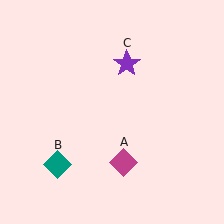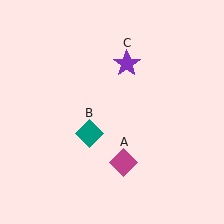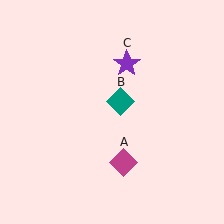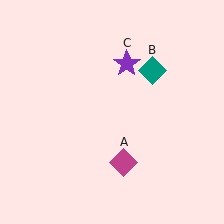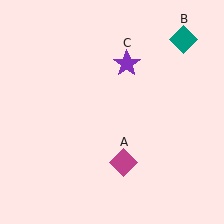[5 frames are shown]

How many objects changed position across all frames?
1 object changed position: teal diamond (object B).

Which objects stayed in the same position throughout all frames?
Magenta diamond (object A) and purple star (object C) remained stationary.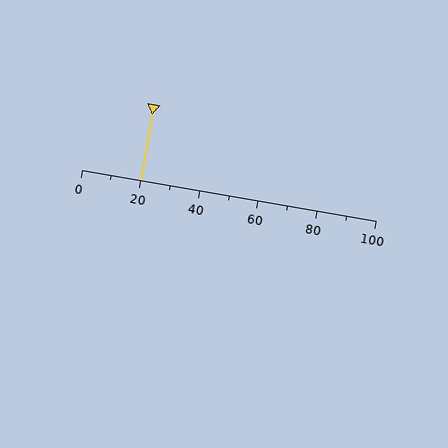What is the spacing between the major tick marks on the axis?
The major ticks are spaced 20 apart.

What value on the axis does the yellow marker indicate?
The marker indicates approximately 20.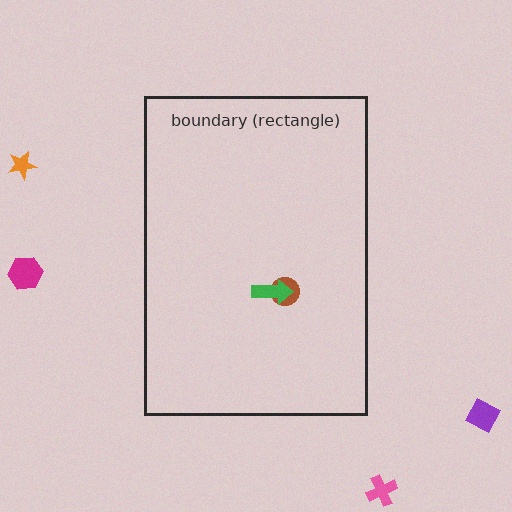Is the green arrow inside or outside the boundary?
Inside.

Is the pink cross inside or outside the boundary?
Outside.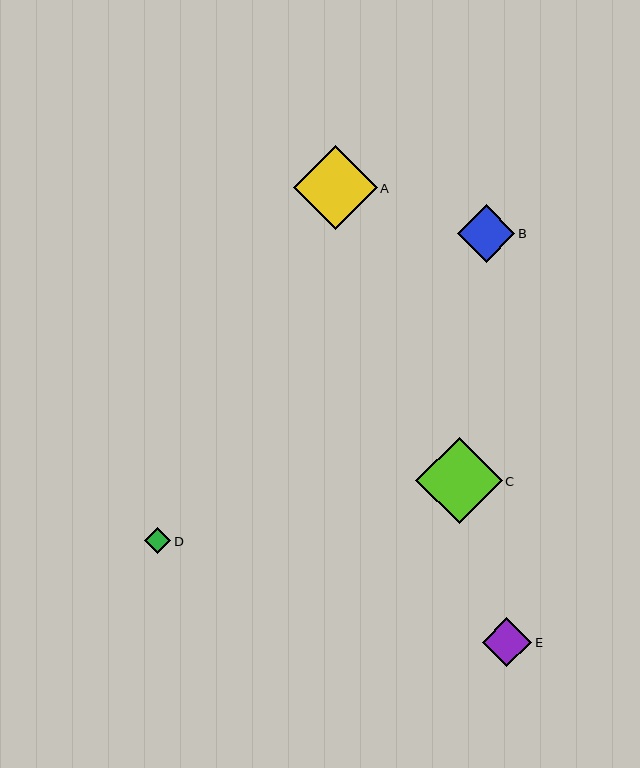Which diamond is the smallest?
Diamond D is the smallest with a size of approximately 26 pixels.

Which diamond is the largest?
Diamond C is the largest with a size of approximately 86 pixels.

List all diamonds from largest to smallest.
From largest to smallest: C, A, B, E, D.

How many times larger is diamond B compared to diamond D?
Diamond B is approximately 2.2 times the size of diamond D.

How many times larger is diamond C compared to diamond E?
Diamond C is approximately 1.8 times the size of diamond E.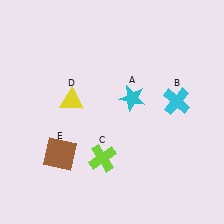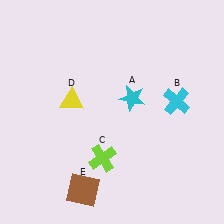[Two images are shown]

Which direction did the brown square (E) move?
The brown square (E) moved down.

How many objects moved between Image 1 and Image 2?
1 object moved between the two images.